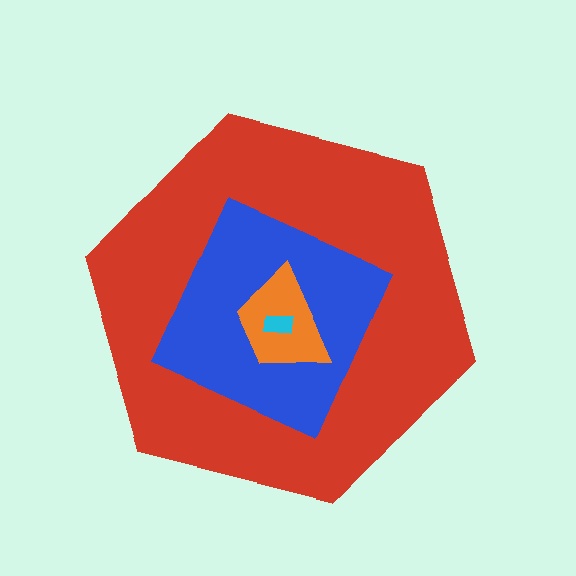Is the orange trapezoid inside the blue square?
Yes.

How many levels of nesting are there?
4.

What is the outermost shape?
The red hexagon.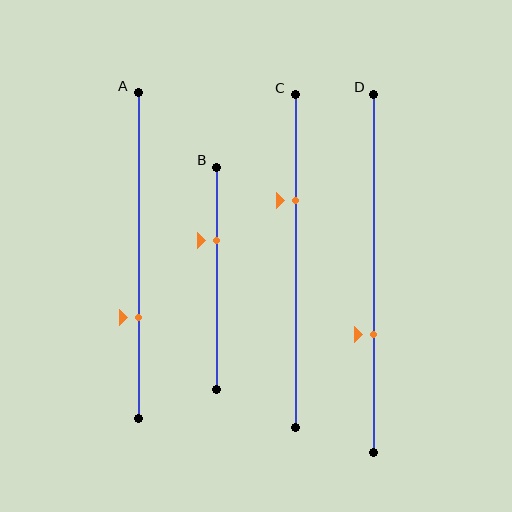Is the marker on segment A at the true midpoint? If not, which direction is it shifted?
No, the marker on segment A is shifted downward by about 19% of the segment length.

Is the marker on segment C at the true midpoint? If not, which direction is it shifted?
No, the marker on segment C is shifted upward by about 18% of the segment length.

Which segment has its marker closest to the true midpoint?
Segment B has its marker closest to the true midpoint.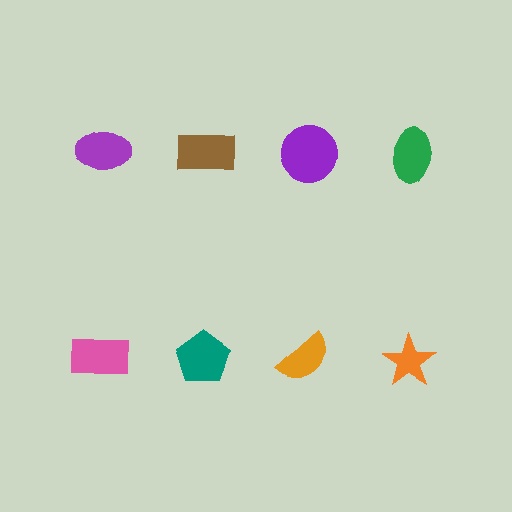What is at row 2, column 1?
A pink rectangle.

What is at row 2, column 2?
A teal pentagon.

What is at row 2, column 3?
An orange semicircle.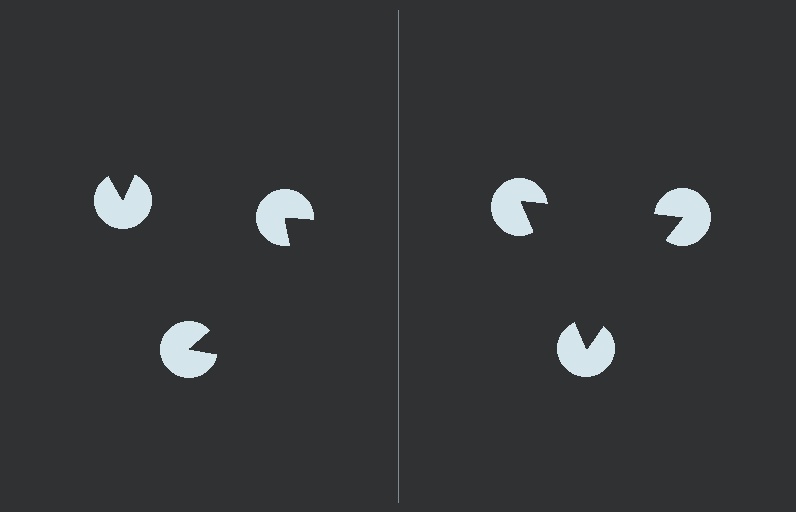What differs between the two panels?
The pac-man discs are positioned identically on both sides; only the wedge orientations differ. On the right they align to a triangle; on the left they are misaligned.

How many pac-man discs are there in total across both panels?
6 — 3 on each side.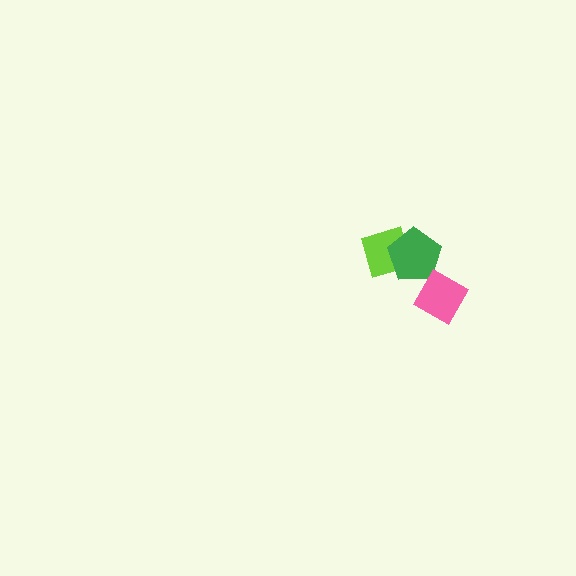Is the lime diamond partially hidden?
Yes, it is partially covered by another shape.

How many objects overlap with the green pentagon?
2 objects overlap with the green pentagon.